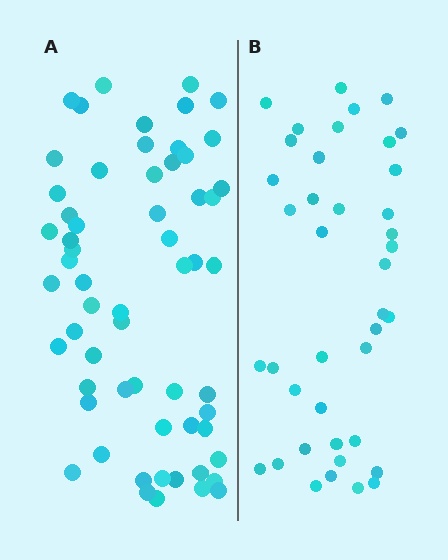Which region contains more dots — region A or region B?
Region A (the left region) has more dots.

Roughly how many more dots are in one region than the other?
Region A has approximately 20 more dots than region B.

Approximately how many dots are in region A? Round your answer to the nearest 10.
About 60 dots.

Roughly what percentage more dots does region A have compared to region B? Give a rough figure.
About 50% more.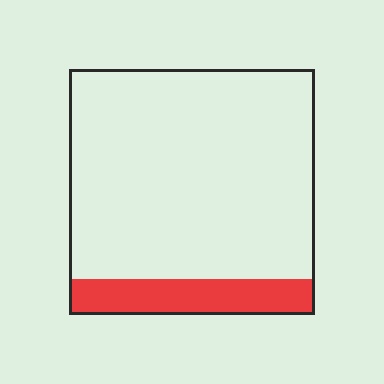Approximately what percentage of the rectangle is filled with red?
Approximately 15%.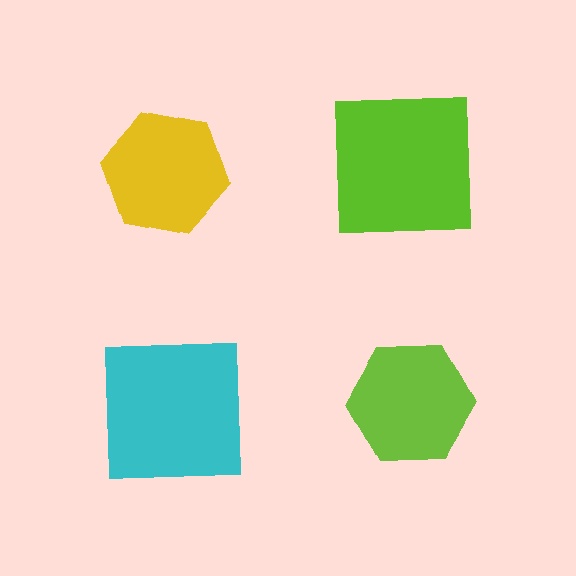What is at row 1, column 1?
A yellow hexagon.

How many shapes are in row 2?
2 shapes.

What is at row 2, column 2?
A lime hexagon.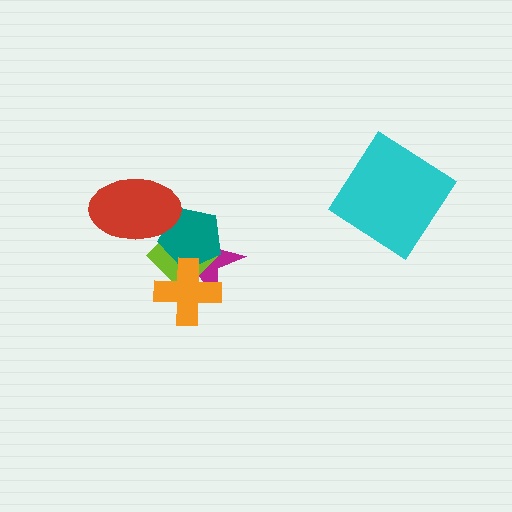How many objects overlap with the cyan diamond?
0 objects overlap with the cyan diamond.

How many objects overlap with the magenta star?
3 objects overlap with the magenta star.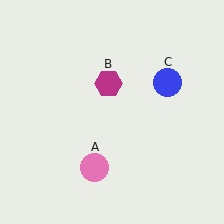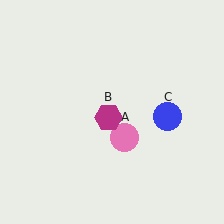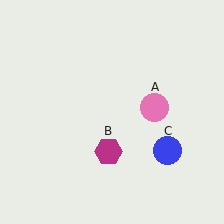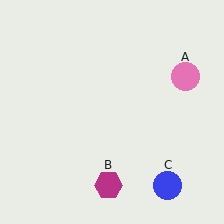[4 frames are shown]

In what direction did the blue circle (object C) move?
The blue circle (object C) moved down.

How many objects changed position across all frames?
3 objects changed position: pink circle (object A), magenta hexagon (object B), blue circle (object C).